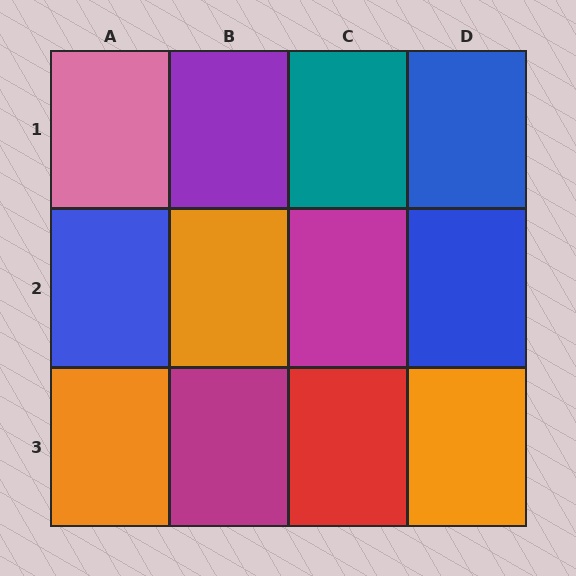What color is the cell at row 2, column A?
Blue.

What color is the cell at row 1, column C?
Teal.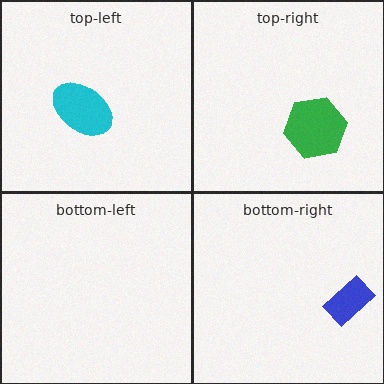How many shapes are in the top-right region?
1.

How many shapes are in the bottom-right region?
1.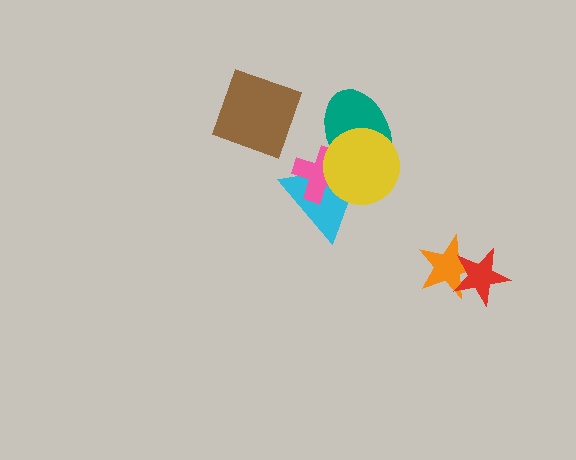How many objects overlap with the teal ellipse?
3 objects overlap with the teal ellipse.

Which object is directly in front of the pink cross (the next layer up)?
The teal ellipse is directly in front of the pink cross.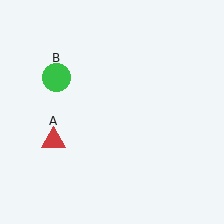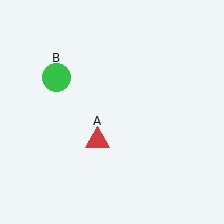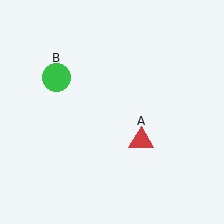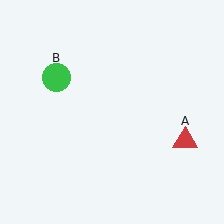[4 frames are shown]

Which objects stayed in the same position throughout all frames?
Green circle (object B) remained stationary.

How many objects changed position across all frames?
1 object changed position: red triangle (object A).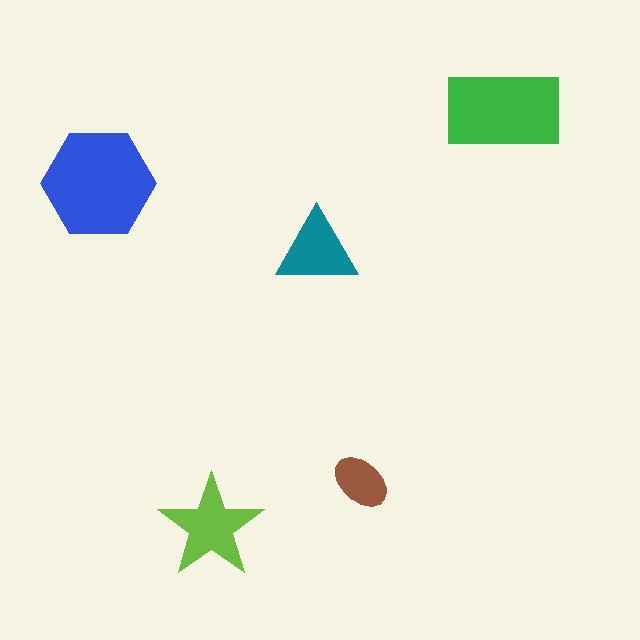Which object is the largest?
The blue hexagon.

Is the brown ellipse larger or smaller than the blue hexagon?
Smaller.